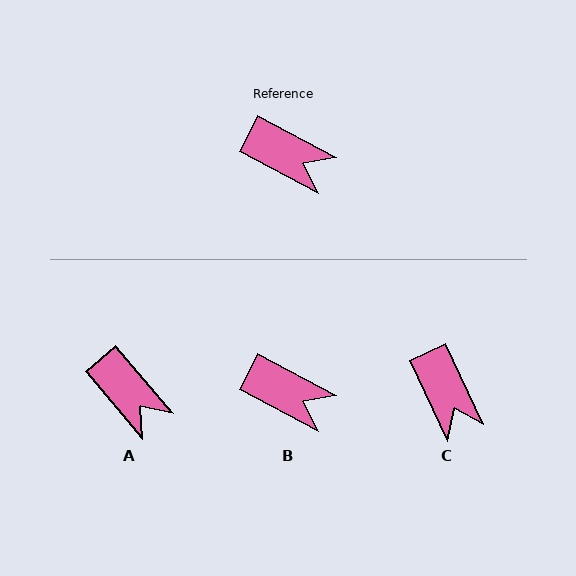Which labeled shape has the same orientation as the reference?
B.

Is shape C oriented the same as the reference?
No, it is off by about 37 degrees.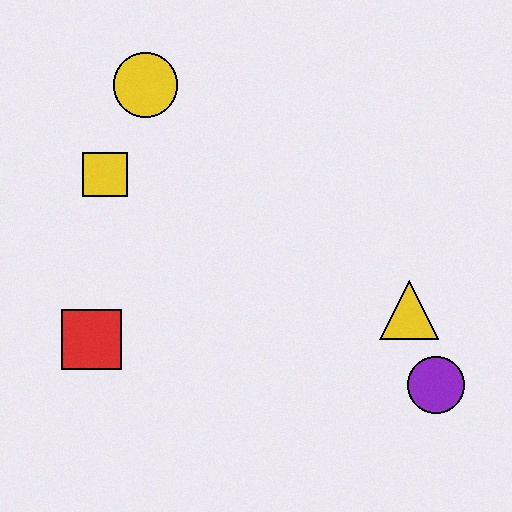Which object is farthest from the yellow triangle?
The yellow circle is farthest from the yellow triangle.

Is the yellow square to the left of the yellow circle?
Yes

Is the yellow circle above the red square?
Yes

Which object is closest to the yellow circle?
The yellow square is closest to the yellow circle.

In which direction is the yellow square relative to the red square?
The yellow square is above the red square.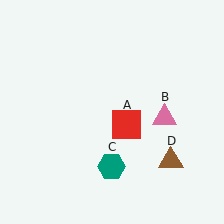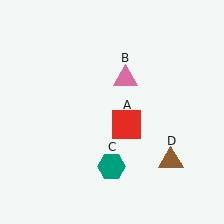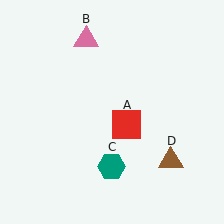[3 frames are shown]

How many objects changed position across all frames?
1 object changed position: pink triangle (object B).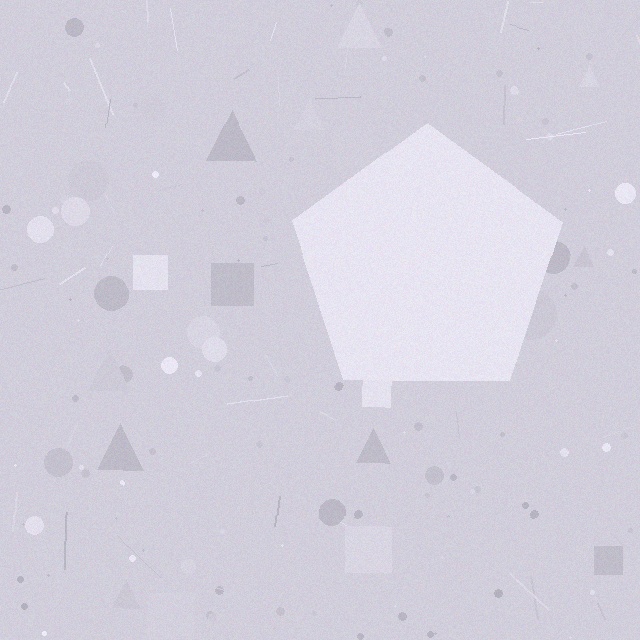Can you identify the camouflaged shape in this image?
The camouflaged shape is a pentagon.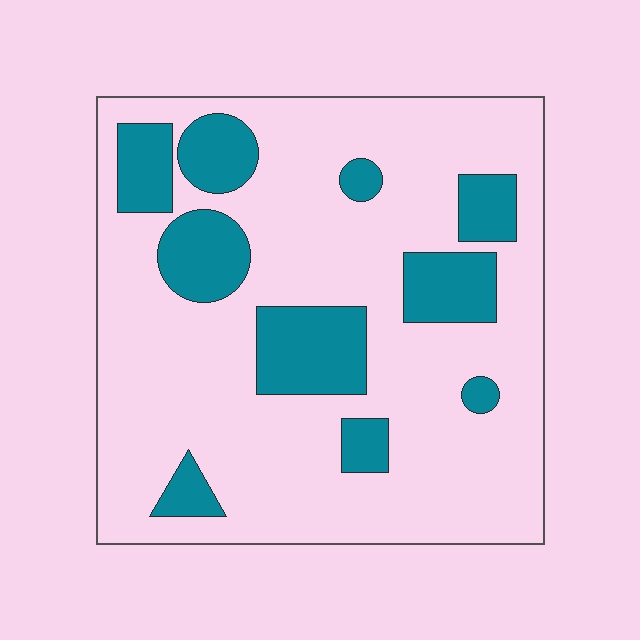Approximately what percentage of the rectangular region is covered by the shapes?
Approximately 25%.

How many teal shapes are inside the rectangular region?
10.